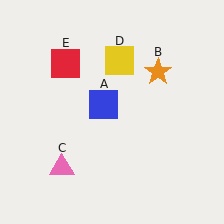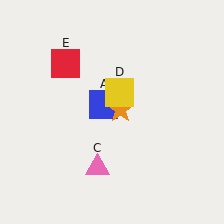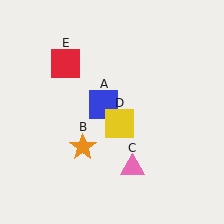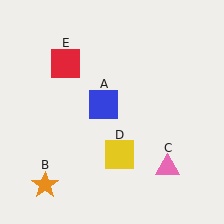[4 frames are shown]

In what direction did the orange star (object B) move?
The orange star (object B) moved down and to the left.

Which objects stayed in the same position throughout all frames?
Blue square (object A) and red square (object E) remained stationary.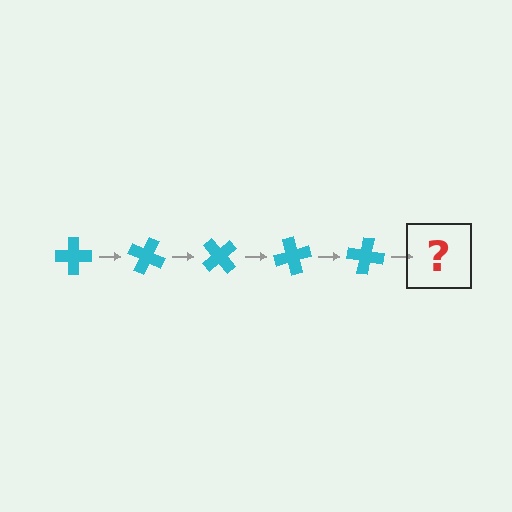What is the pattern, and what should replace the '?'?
The pattern is that the cross rotates 25 degrees each step. The '?' should be a cyan cross rotated 125 degrees.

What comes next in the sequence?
The next element should be a cyan cross rotated 125 degrees.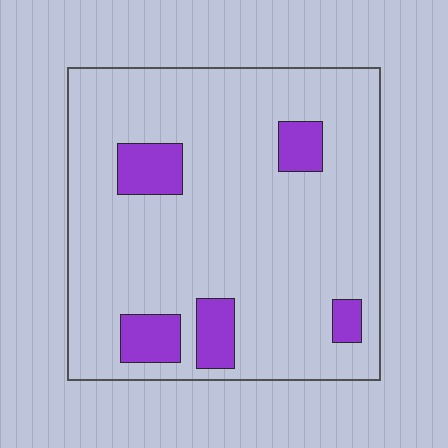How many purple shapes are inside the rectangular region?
5.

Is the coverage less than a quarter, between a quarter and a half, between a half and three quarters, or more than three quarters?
Less than a quarter.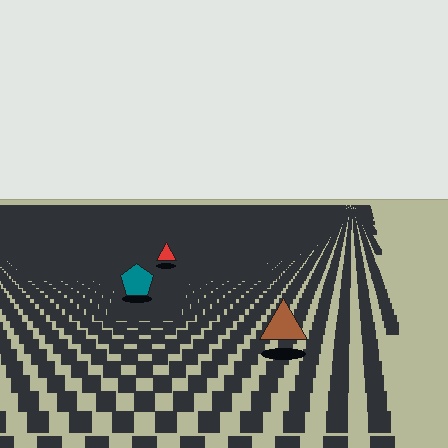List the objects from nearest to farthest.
From nearest to farthest: the brown triangle, the teal pentagon, the red triangle.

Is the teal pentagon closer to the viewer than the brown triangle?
No. The brown triangle is closer — you can tell from the texture gradient: the ground texture is coarser near it.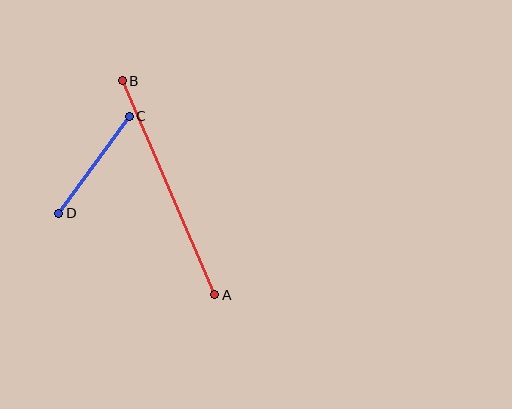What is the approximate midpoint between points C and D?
The midpoint is at approximately (94, 165) pixels.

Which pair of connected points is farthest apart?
Points A and B are farthest apart.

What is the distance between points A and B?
The distance is approximately 233 pixels.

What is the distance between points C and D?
The distance is approximately 120 pixels.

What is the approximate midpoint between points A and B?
The midpoint is at approximately (169, 188) pixels.